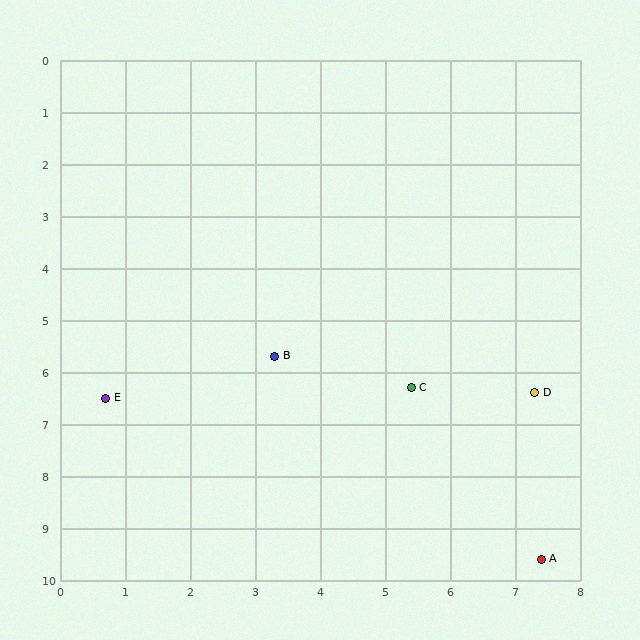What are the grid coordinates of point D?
Point D is at approximately (7.3, 6.4).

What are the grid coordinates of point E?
Point E is at approximately (0.7, 6.5).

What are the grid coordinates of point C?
Point C is at approximately (5.4, 6.3).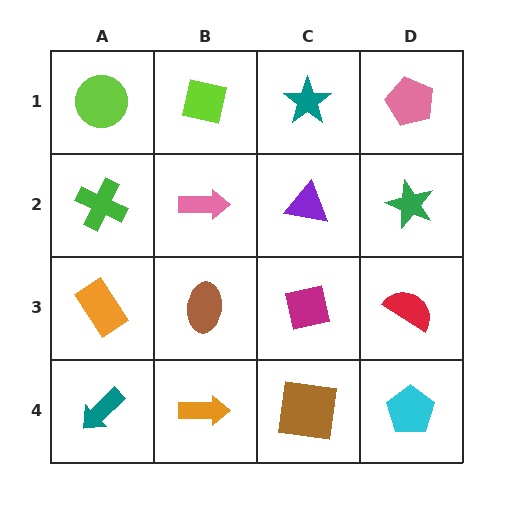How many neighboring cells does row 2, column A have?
3.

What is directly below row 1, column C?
A purple triangle.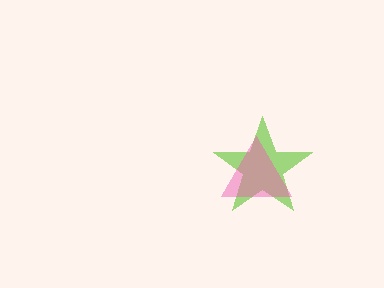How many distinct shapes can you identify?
There are 2 distinct shapes: a lime star, a pink triangle.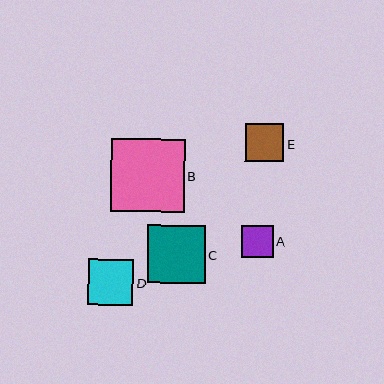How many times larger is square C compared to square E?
Square C is approximately 1.5 times the size of square E.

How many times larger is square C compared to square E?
Square C is approximately 1.5 times the size of square E.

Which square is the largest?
Square B is the largest with a size of approximately 74 pixels.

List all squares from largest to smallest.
From largest to smallest: B, C, D, E, A.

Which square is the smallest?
Square A is the smallest with a size of approximately 32 pixels.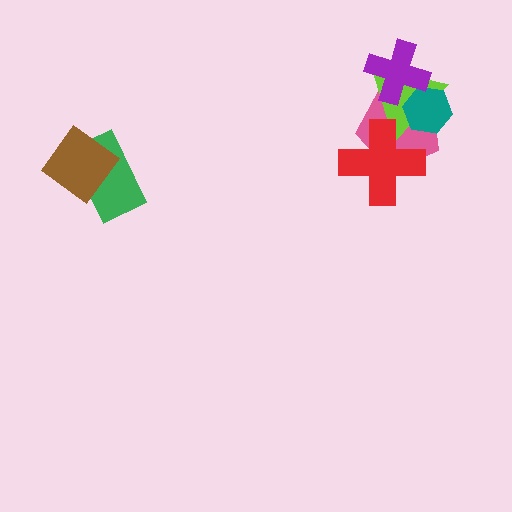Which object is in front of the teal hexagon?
The purple cross is in front of the teal hexagon.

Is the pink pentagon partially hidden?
Yes, it is partially covered by another shape.